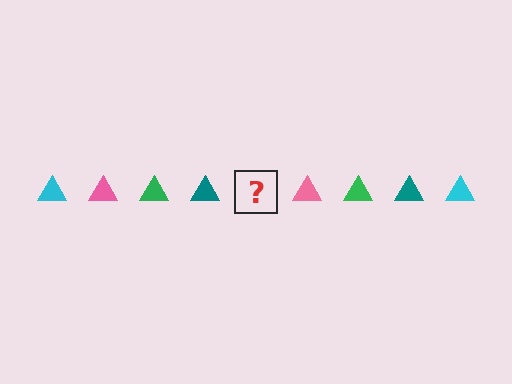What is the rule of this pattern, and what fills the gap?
The rule is that the pattern cycles through cyan, pink, green, teal triangles. The gap should be filled with a cyan triangle.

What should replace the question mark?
The question mark should be replaced with a cyan triangle.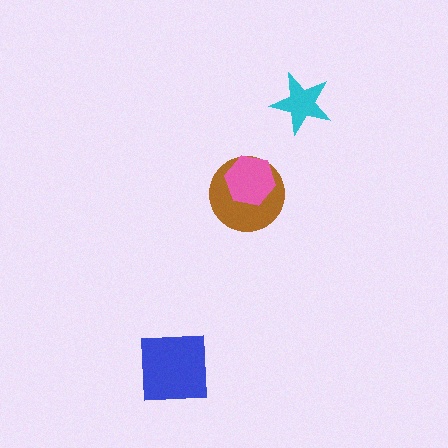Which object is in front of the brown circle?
The pink hexagon is in front of the brown circle.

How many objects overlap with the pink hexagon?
1 object overlaps with the pink hexagon.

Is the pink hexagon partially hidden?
No, no other shape covers it.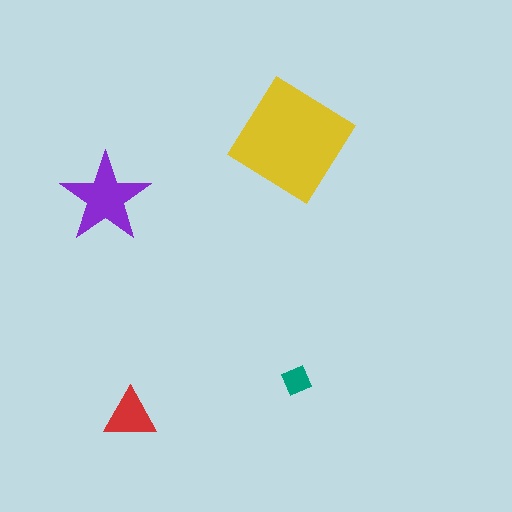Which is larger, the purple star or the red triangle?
The purple star.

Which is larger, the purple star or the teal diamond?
The purple star.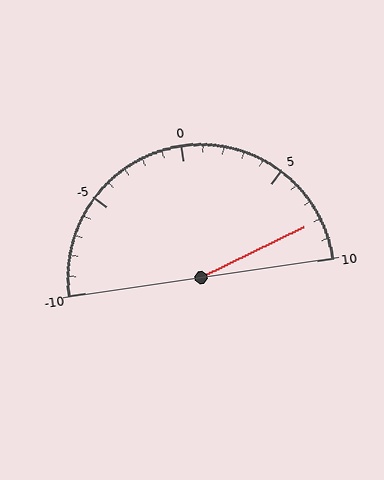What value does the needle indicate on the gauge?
The needle indicates approximately 8.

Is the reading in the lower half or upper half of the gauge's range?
The reading is in the upper half of the range (-10 to 10).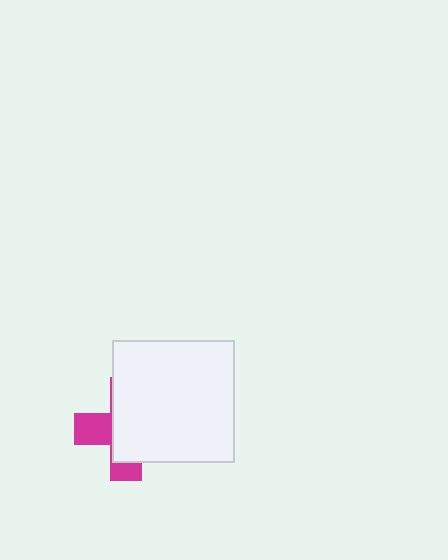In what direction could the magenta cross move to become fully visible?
The magenta cross could move left. That would shift it out from behind the white square entirely.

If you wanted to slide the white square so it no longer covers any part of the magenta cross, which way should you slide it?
Slide it right — that is the most direct way to separate the two shapes.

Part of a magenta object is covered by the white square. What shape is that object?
It is a cross.